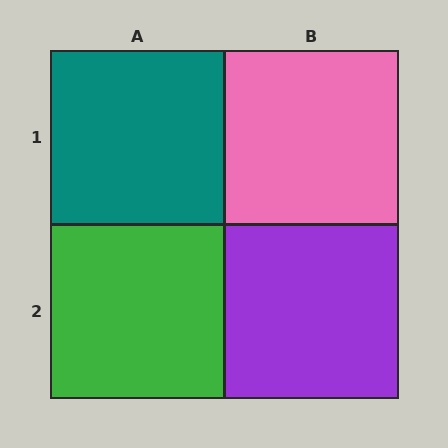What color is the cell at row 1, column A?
Teal.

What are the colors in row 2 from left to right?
Green, purple.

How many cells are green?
1 cell is green.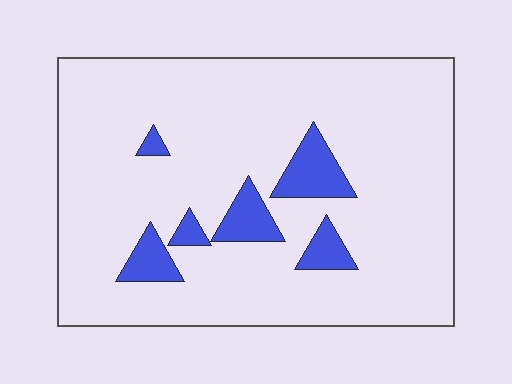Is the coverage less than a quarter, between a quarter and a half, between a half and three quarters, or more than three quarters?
Less than a quarter.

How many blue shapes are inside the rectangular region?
6.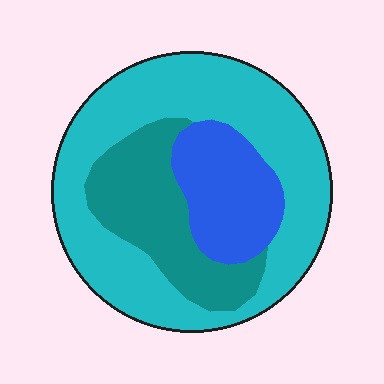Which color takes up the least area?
Blue, at roughly 20%.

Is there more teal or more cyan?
Cyan.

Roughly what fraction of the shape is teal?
Teal covers around 25% of the shape.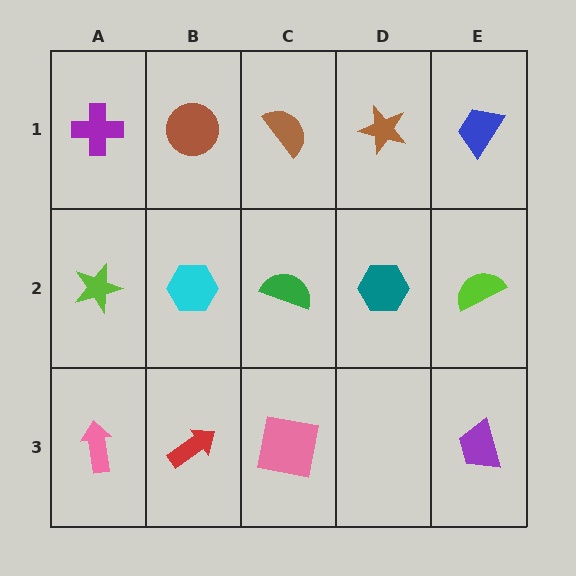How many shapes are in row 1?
5 shapes.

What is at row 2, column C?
A green semicircle.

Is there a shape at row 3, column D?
No, that cell is empty.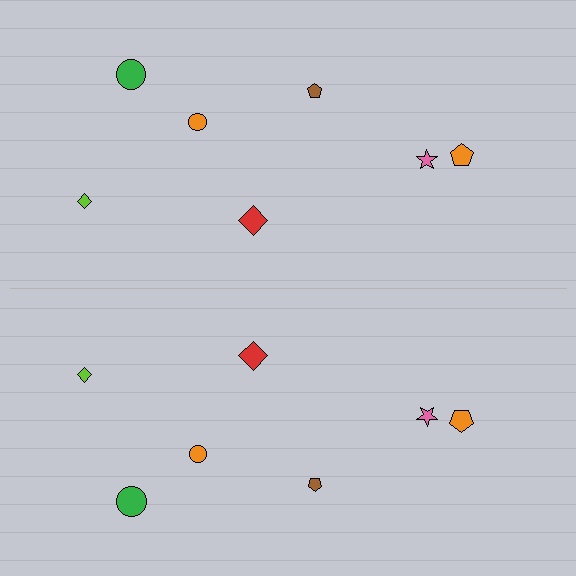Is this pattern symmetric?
Yes, this pattern has bilateral (reflection) symmetry.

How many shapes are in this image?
There are 14 shapes in this image.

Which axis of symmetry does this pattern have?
The pattern has a horizontal axis of symmetry running through the center of the image.